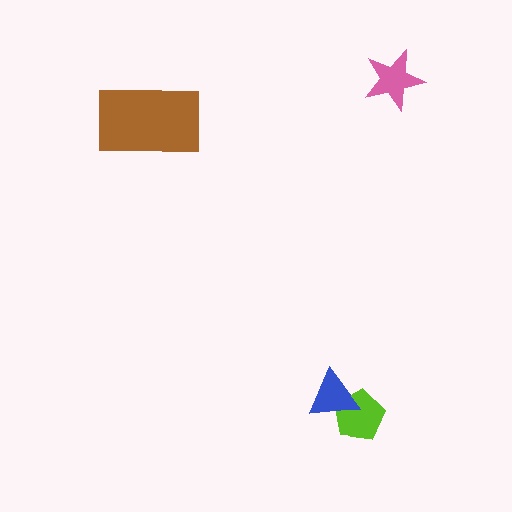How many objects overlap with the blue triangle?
1 object overlaps with the blue triangle.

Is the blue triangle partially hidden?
No, no other shape covers it.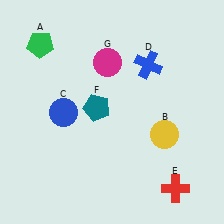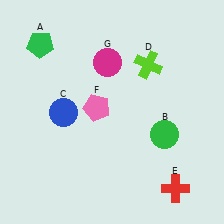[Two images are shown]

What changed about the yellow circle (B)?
In Image 1, B is yellow. In Image 2, it changed to green.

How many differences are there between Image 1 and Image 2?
There are 3 differences between the two images.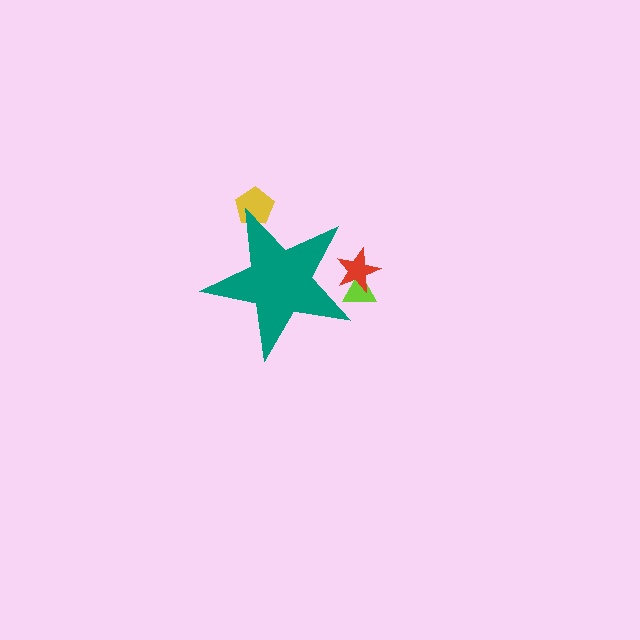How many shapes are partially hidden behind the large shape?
3 shapes are partially hidden.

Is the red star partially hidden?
Yes, the red star is partially hidden behind the teal star.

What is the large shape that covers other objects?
A teal star.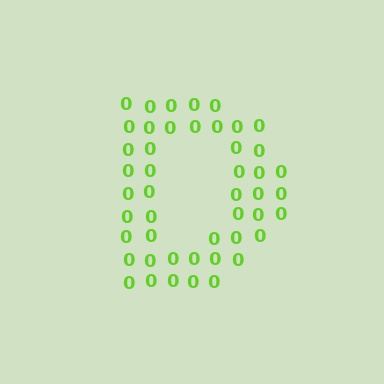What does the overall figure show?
The overall figure shows the letter D.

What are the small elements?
The small elements are digit 0's.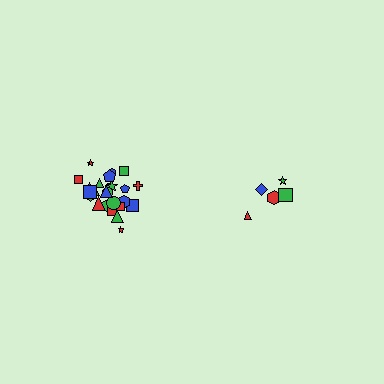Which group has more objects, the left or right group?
The left group.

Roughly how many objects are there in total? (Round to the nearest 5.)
Roughly 30 objects in total.